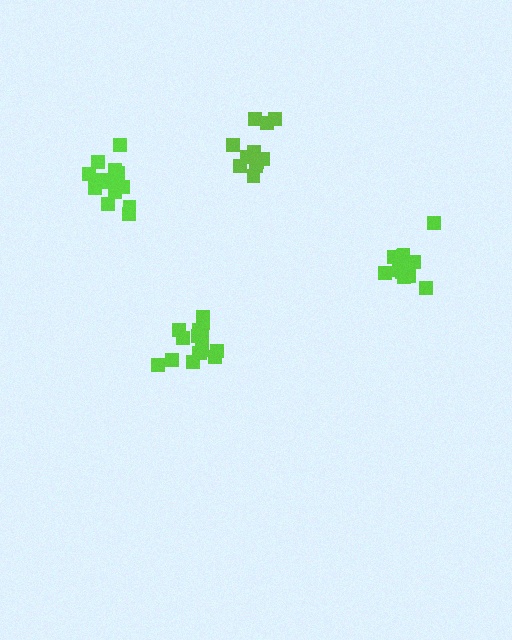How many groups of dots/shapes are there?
There are 4 groups.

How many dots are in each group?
Group 1: 15 dots, Group 2: 11 dots, Group 3: 12 dots, Group 4: 14 dots (52 total).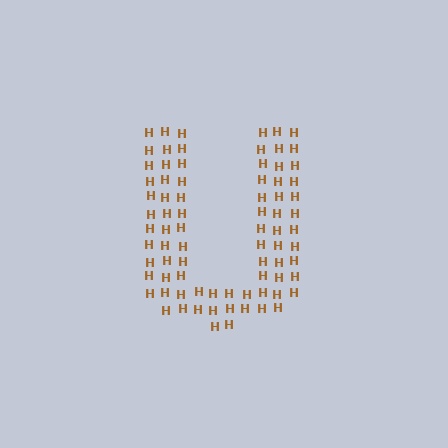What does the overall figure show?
The overall figure shows the letter U.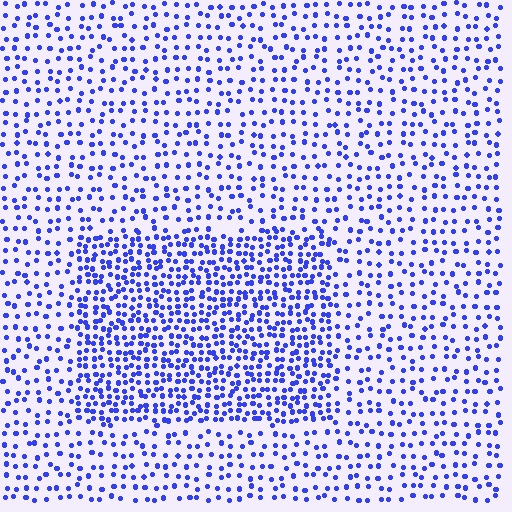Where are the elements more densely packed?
The elements are more densely packed inside the rectangle boundary.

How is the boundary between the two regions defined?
The boundary is defined by a change in element density (approximately 2.0x ratio). All elements are the same color, size, and shape.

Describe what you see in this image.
The image contains small blue elements arranged at two different densities. A rectangle-shaped region is visible where the elements are more densely packed than the surrounding area.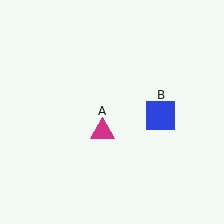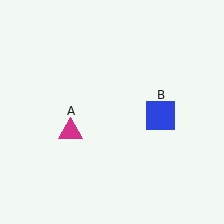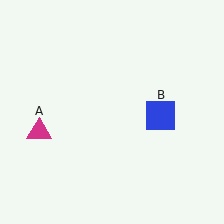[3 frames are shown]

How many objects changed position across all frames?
1 object changed position: magenta triangle (object A).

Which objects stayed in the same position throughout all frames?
Blue square (object B) remained stationary.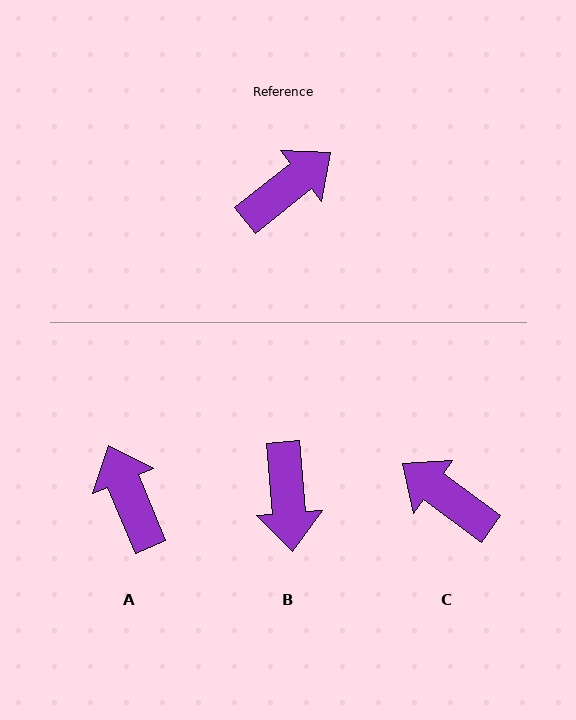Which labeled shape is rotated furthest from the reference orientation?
B, about 124 degrees away.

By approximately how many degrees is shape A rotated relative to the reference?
Approximately 74 degrees counter-clockwise.